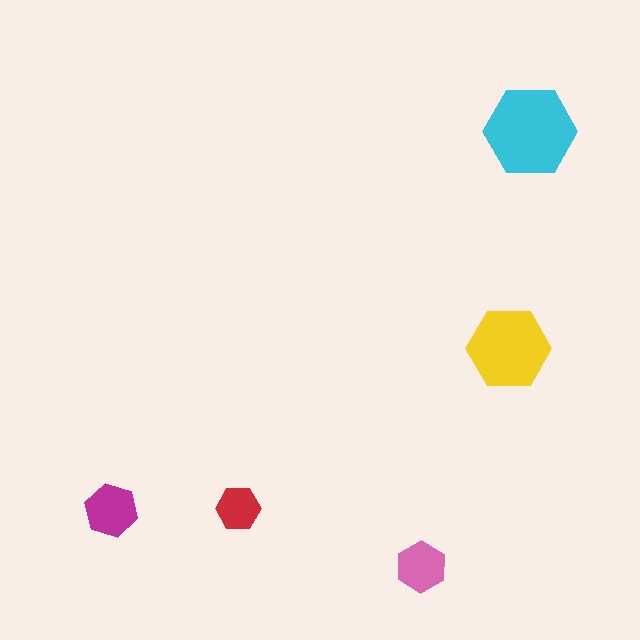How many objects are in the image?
There are 5 objects in the image.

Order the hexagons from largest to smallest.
the cyan one, the yellow one, the magenta one, the pink one, the red one.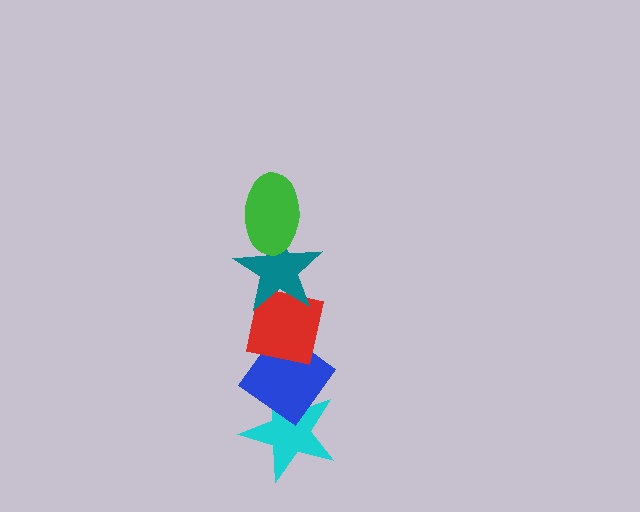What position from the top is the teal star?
The teal star is 2nd from the top.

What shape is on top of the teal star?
The green ellipse is on top of the teal star.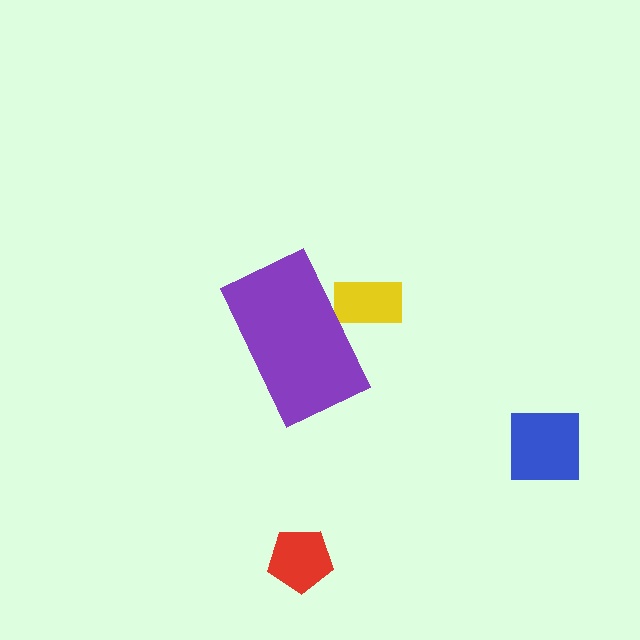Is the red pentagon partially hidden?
No, the red pentagon is fully visible.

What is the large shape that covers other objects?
A purple rectangle.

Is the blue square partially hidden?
No, the blue square is fully visible.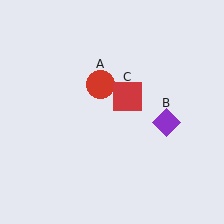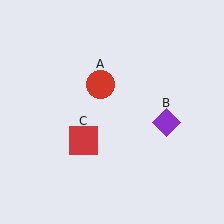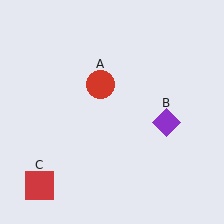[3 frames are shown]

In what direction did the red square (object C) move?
The red square (object C) moved down and to the left.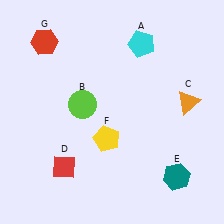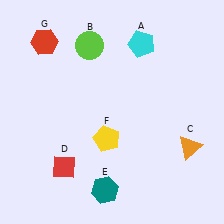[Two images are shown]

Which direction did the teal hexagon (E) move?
The teal hexagon (E) moved left.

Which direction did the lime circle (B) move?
The lime circle (B) moved up.